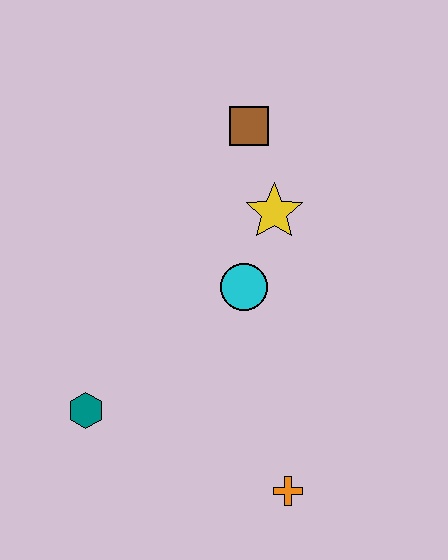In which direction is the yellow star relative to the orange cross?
The yellow star is above the orange cross.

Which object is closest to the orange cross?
The cyan circle is closest to the orange cross.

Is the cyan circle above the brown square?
No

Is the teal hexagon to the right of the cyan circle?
No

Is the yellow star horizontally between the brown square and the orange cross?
Yes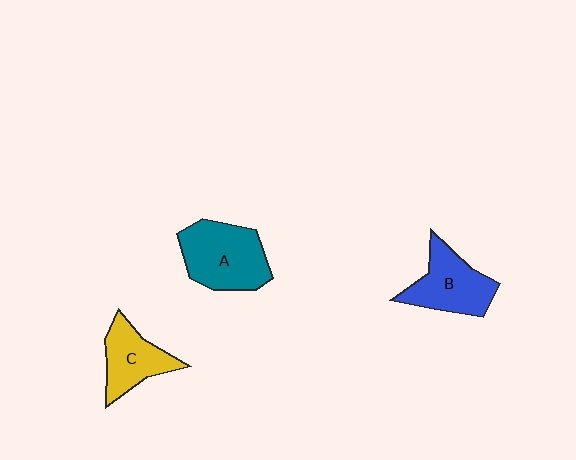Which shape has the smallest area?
Shape C (yellow).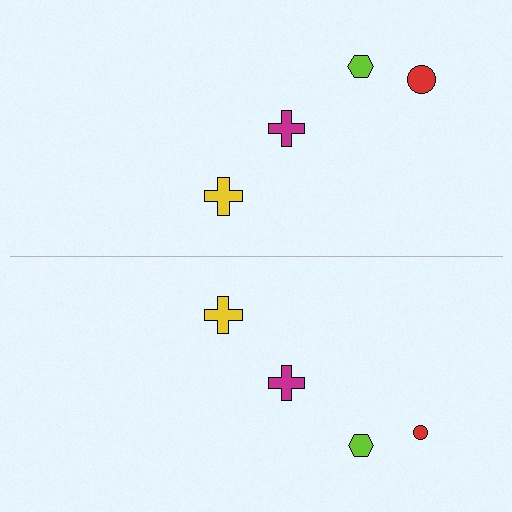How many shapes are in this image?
There are 8 shapes in this image.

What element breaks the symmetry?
The red circle on the bottom side has a different size than its mirror counterpart.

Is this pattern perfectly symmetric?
No, the pattern is not perfectly symmetric. The red circle on the bottom side has a different size than its mirror counterpart.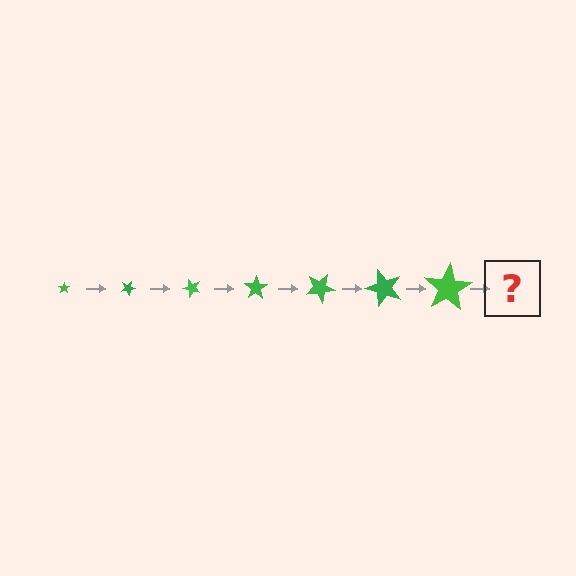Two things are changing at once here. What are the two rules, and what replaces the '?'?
The two rules are that the star grows larger each step and it rotates 25 degrees each step. The '?' should be a star, larger than the previous one and rotated 175 degrees from the start.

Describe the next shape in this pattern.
It should be a star, larger than the previous one and rotated 175 degrees from the start.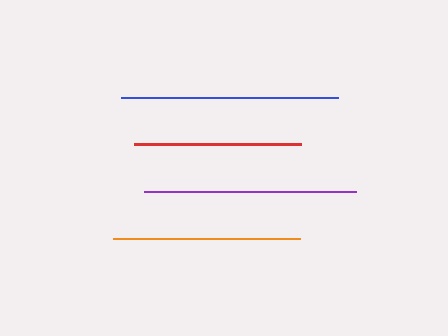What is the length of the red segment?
The red segment is approximately 166 pixels long.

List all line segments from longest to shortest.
From longest to shortest: blue, purple, orange, red.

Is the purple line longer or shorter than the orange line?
The purple line is longer than the orange line.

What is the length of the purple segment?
The purple segment is approximately 211 pixels long.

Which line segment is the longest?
The blue line is the longest at approximately 217 pixels.